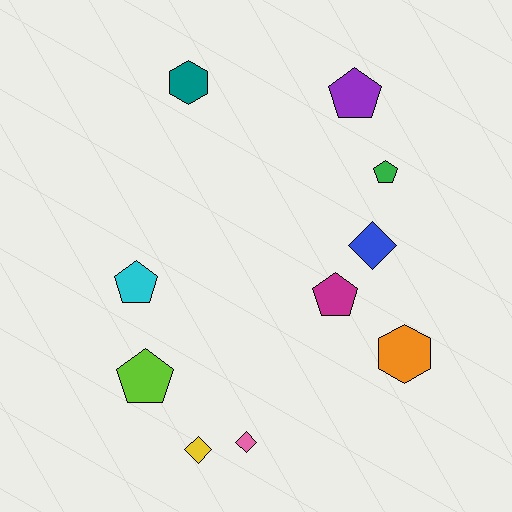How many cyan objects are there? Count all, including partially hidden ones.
There is 1 cyan object.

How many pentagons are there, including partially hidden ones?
There are 5 pentagons.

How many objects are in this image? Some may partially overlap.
There are 10 objects.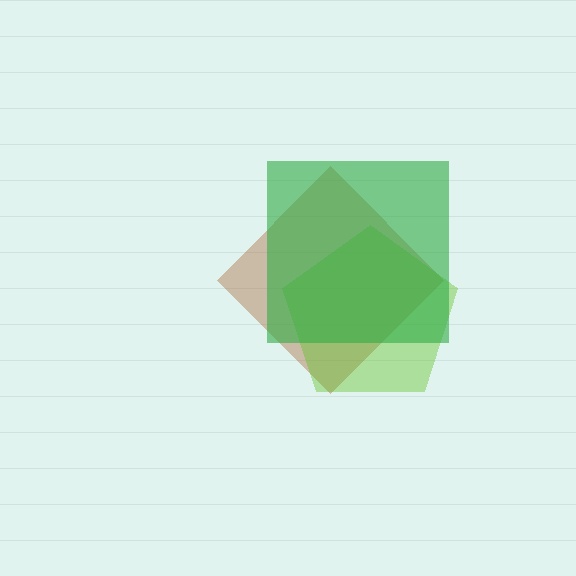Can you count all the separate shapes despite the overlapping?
Yes, there are 3 separate shapes.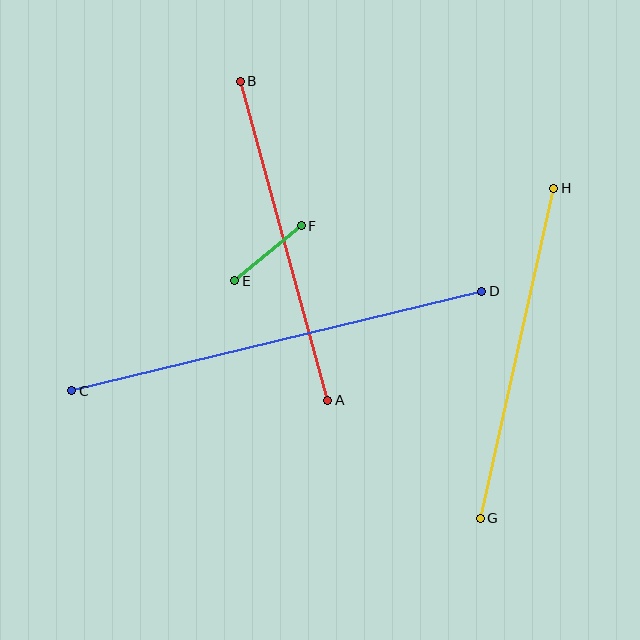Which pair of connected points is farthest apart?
Points C and D are farthest apart.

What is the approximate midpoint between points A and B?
The midpoint is at approximately (284, 241) pixels.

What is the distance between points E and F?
The distance is approximately 86 pixels.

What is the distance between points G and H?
The distance is approximately 338 pixels.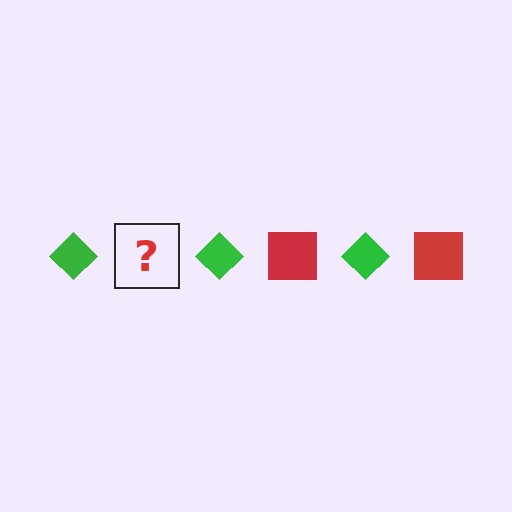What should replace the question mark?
The question mark should be replaced with a red square.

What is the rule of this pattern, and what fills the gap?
The rule is that the pattern alternates between green diamond and red square. The gap should be filled with a red square.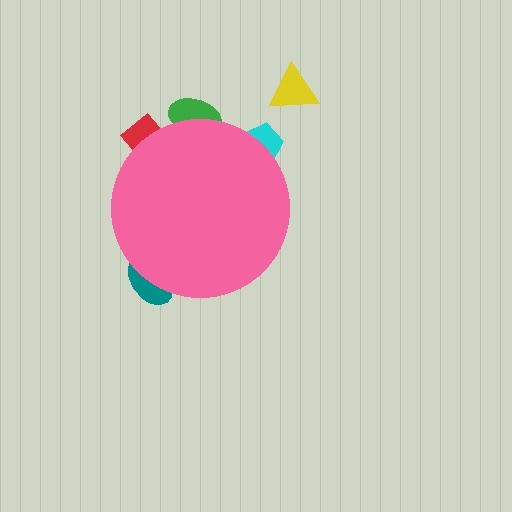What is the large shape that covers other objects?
A pink circle.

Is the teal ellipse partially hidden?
Yes, the teal ellipse is partially hidden behind the pink circle.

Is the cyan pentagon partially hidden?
Yes, the cyan pentagon is partially hidden behind the pink circle.